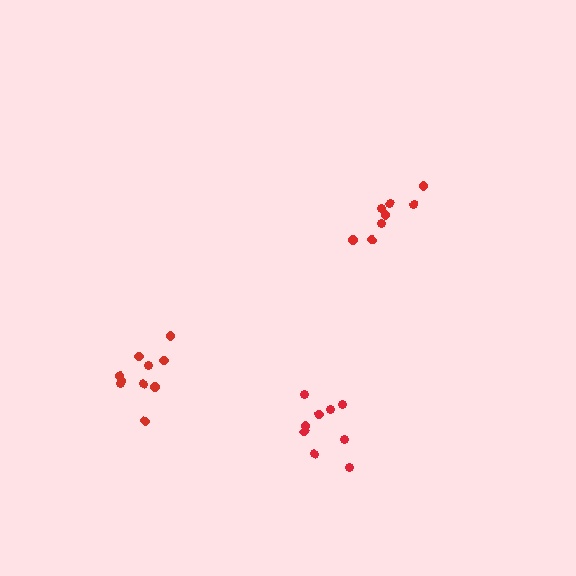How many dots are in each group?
Group 1: 9 dots, Group 2: 8 dots, Group 3: 10 dots (27 total).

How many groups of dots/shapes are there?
There are 3 groups.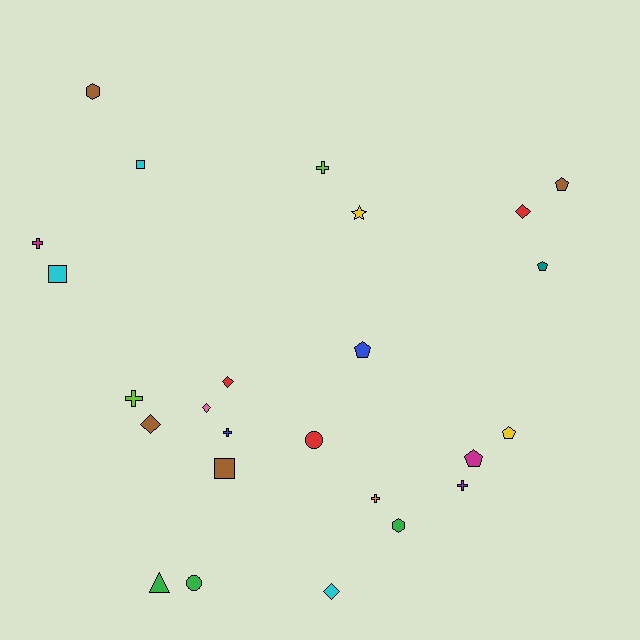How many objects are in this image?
There are 25 objects.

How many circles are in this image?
There are 2 circles.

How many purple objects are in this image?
There is 1 purple object.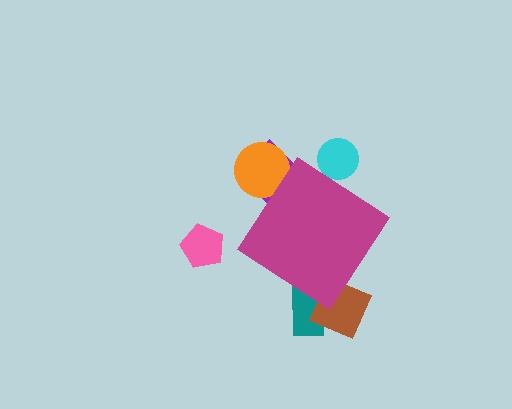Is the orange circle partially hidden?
Yes, the orange circle is partially hidden behind the magenta diamond.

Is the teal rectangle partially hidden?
Yes, the teal rectangle is partially hidden behind the magenta diamond.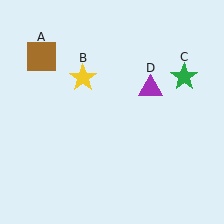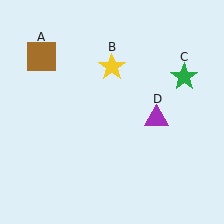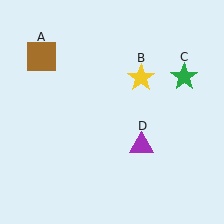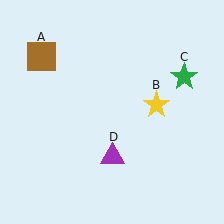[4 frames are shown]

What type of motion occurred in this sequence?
The yellow star (object B), purple triangle (object D) rotated clockwise around the center of the scene.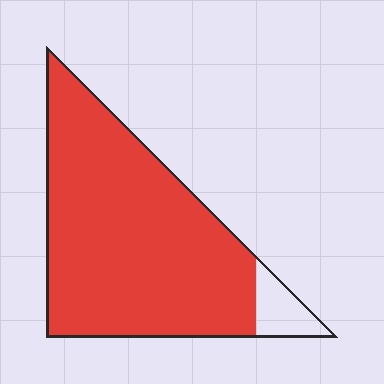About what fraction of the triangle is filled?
About nine tenths (9/10).